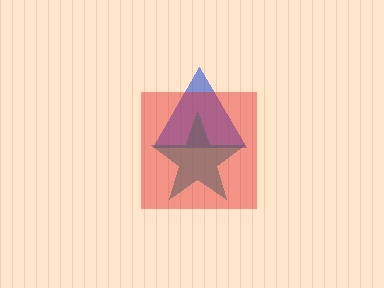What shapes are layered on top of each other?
The layered shapes are: a blue triangle, a teal star, a red square.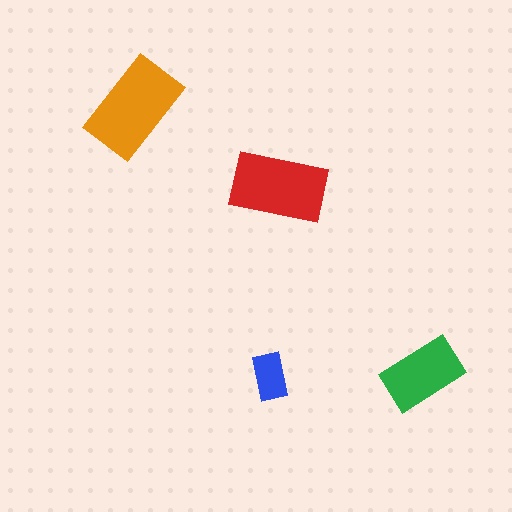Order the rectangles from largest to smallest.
the orange one, the red one, the green one, the blue one.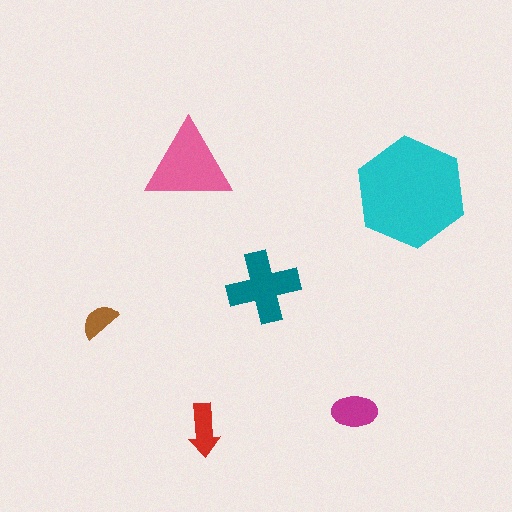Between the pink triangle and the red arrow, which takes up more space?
The pink triangle.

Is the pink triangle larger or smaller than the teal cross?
Larger.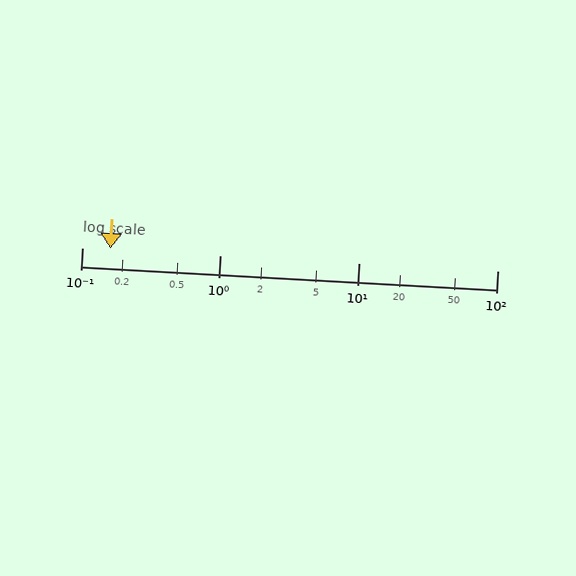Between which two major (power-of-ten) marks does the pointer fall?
The pointer is between 0.1 and 1.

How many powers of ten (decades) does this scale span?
The scale spans 3 decades, from 0.1 to 100.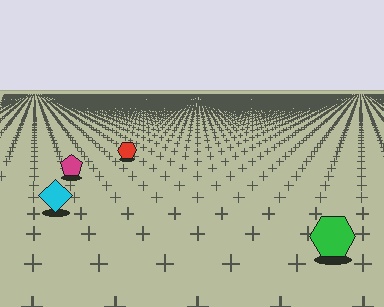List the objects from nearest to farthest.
From nearest to farthest: the green hexagon, the cyan diamond, the magenta pentagon, the red hexagon.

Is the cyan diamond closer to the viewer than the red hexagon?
Yes. The cyan diamond is closer — you can tell from the texture gradient: the ground texture is coarser near it.